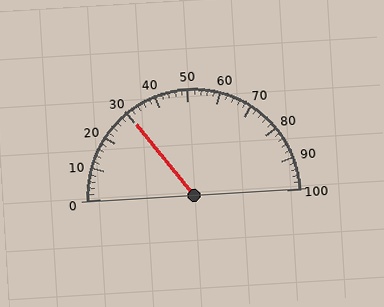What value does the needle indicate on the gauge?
The needle indicates approximately 30.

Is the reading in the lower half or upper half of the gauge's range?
The reading is in the lower half of the range (0 to 100).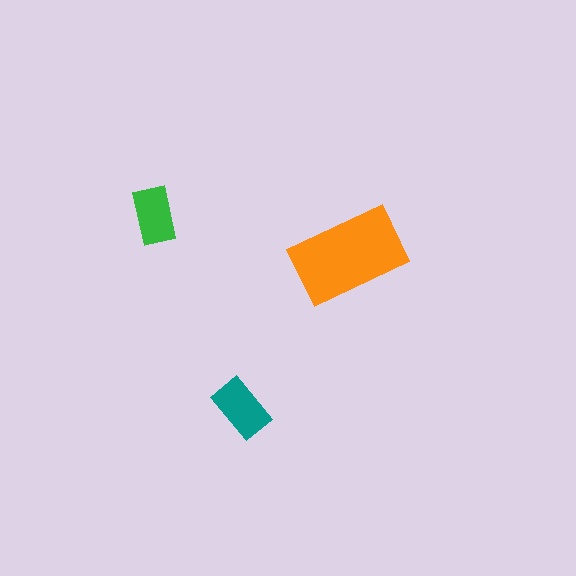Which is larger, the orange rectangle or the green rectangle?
The orange one.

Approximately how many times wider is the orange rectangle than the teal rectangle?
About 2 times wider.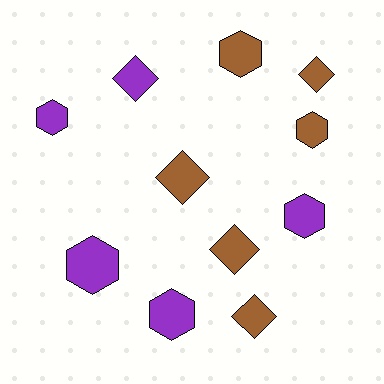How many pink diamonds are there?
There are no pink diamonds.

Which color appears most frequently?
Brown, with 6 objects.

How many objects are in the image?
There are 11 objects.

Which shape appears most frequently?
Hexagon, with 6 objects.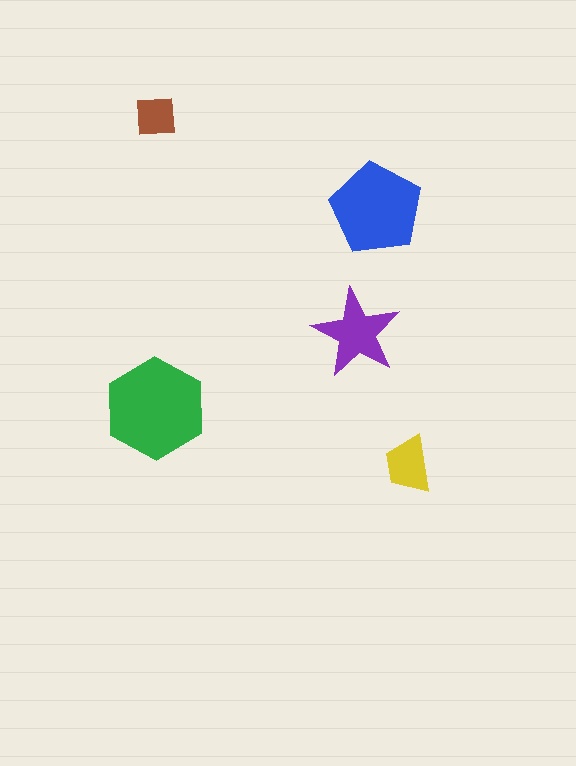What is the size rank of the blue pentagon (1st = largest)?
2nd.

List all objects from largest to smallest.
The green hexagon, the blue pentagon, the purple star, the yellow trapezoid, the brown square.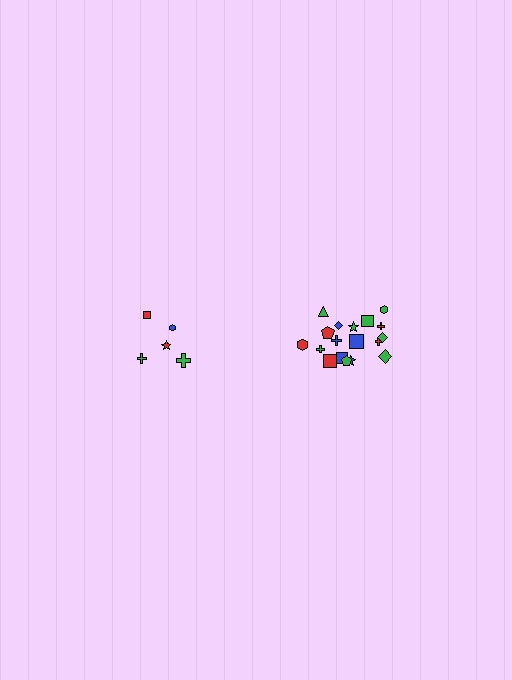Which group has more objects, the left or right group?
The right group.